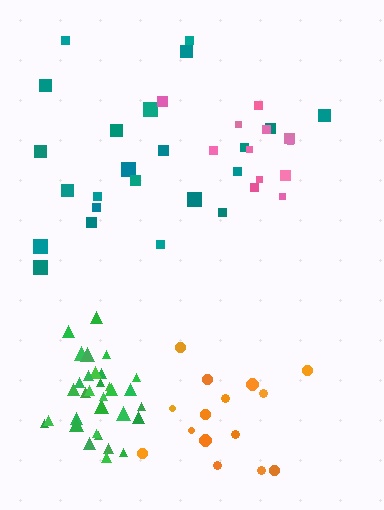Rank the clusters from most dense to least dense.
green, pink, orange, teal.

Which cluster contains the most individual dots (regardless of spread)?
Green (32).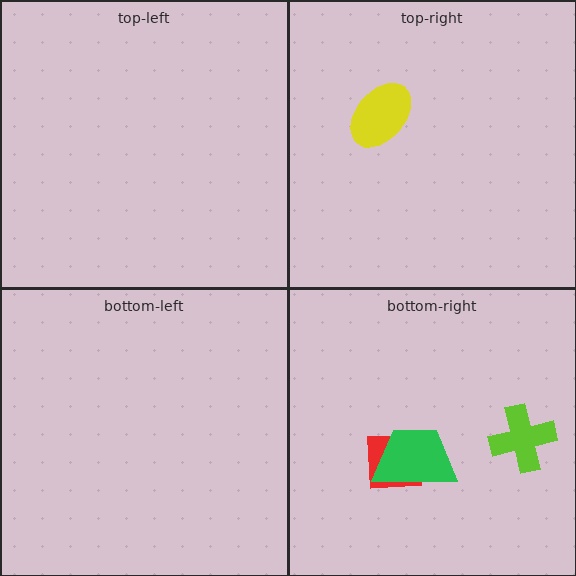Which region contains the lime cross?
The bottom-right region.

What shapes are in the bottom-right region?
The red square, the green trapezoid, the lime cross.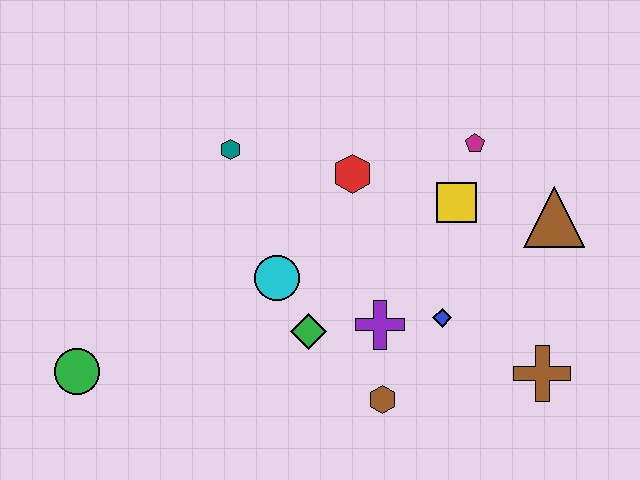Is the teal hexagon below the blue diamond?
No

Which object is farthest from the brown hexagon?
The green circle is farthest from the brown hexagon.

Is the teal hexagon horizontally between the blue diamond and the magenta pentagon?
No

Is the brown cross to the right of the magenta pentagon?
Yes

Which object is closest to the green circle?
The cyan circle is closest to the green circle.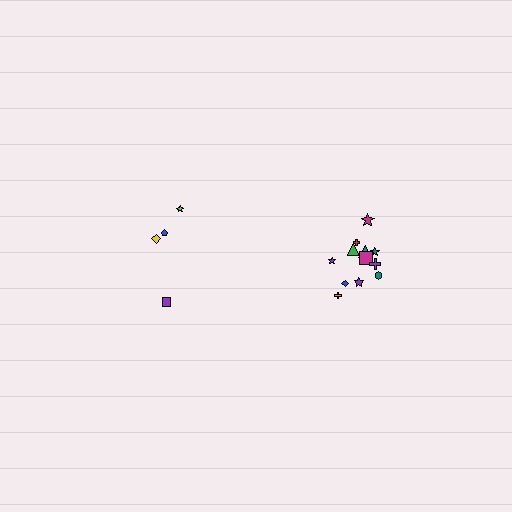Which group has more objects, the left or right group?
The right group.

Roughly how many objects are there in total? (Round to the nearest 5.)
Roughly 15 objects in total.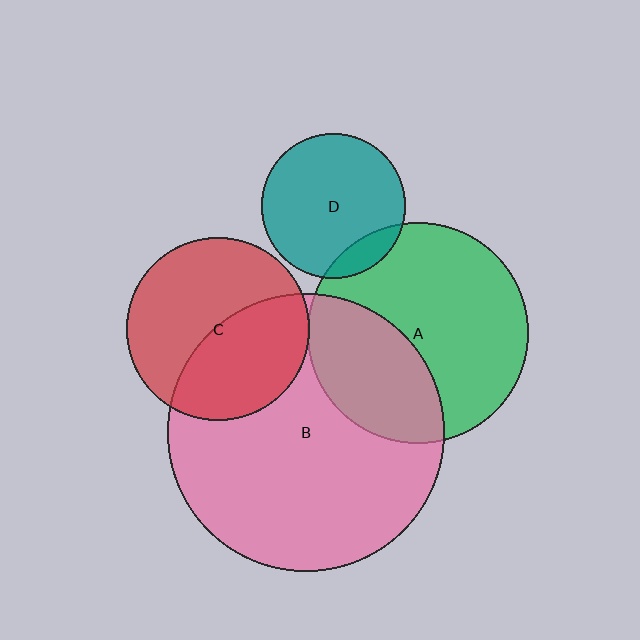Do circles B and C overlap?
Yes.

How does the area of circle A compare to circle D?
Approximately 2.4 times.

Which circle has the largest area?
Circle B (pink).